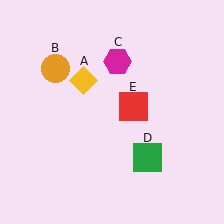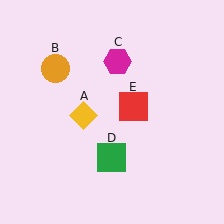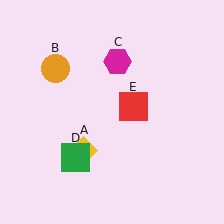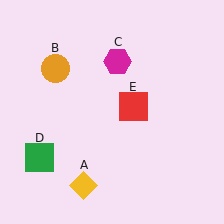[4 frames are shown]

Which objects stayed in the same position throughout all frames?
Orange circle (object B) and magenta hexagon (object C) and red square (object E) remained stationary.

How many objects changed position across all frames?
2 objects changed position: yellow diamond (object A), green square (object D).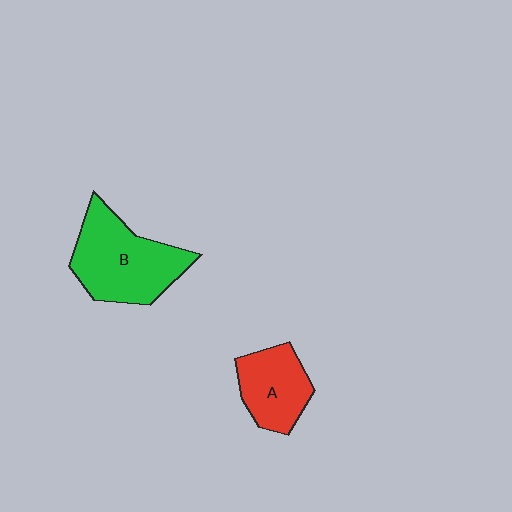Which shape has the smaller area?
Shape A (red).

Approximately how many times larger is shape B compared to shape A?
Approximately 1.6 times.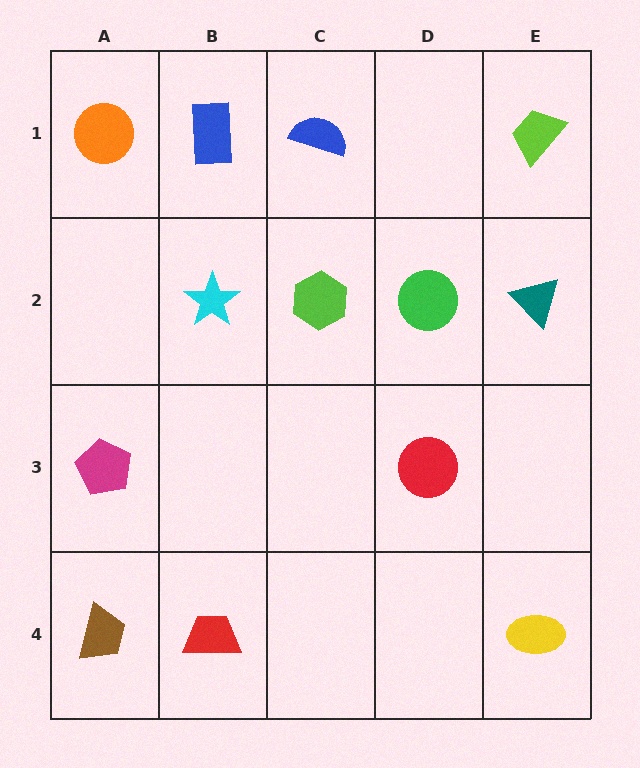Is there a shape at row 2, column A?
No, that cell is empty.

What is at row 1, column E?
A lime trapezoid.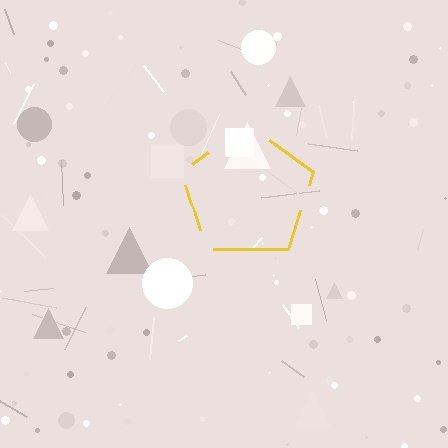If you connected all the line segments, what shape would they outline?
They would outline a pentagon.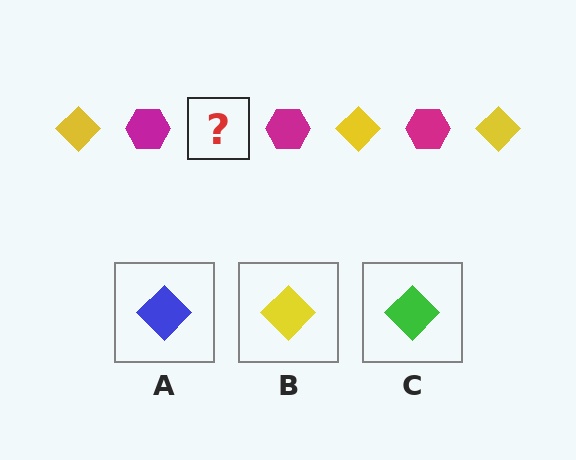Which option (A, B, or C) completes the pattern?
B.